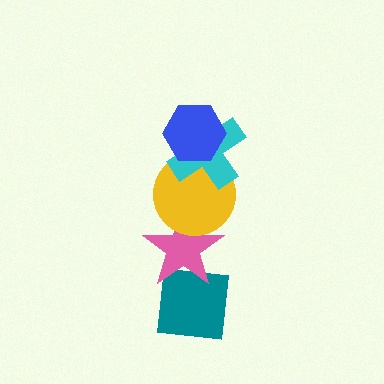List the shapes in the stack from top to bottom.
From top to bottom: the blue hexagon, the cyan cross, the yellow circle, the pink star, the teal square.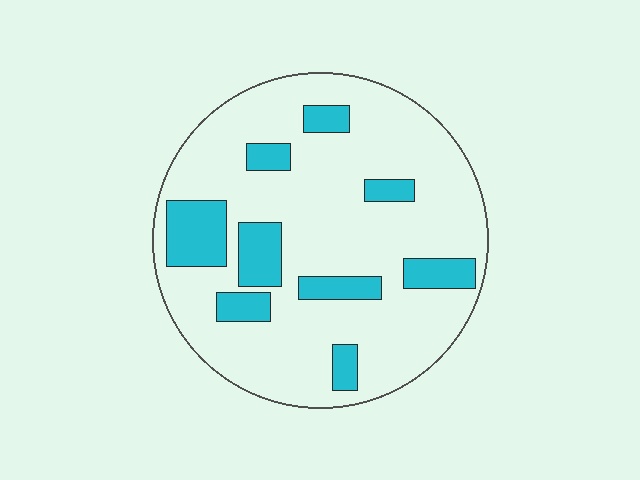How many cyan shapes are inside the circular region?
9.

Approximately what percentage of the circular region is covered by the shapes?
Approximately 20%.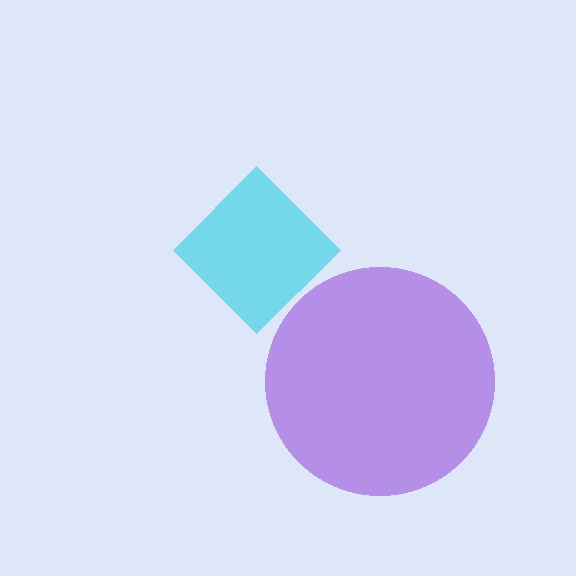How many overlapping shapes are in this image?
There are 2 overlapping shapes in the image.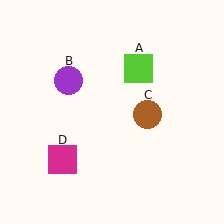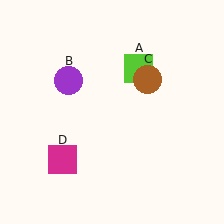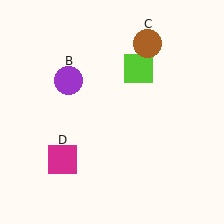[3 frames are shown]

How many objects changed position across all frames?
1 object changed position: brown circle (object C).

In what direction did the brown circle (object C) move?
The brown circle (object C) moved up.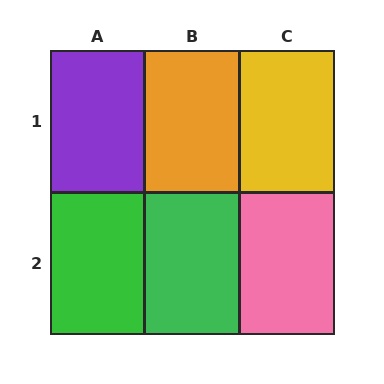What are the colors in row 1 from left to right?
Purple, orange, yellow.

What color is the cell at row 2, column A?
Green.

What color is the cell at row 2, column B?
Green.